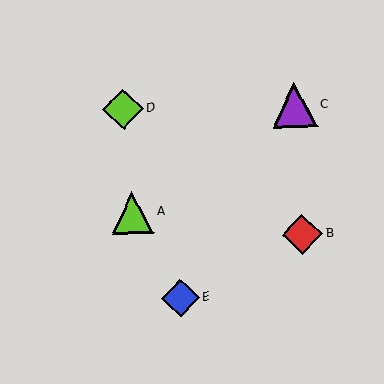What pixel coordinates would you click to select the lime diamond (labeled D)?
Click at (123, 109) to select the lime diamond D.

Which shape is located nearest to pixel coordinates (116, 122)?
The lime diamond (labeled D) at (123, 109) is nearest to that location.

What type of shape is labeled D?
Shape D is a lime diamond.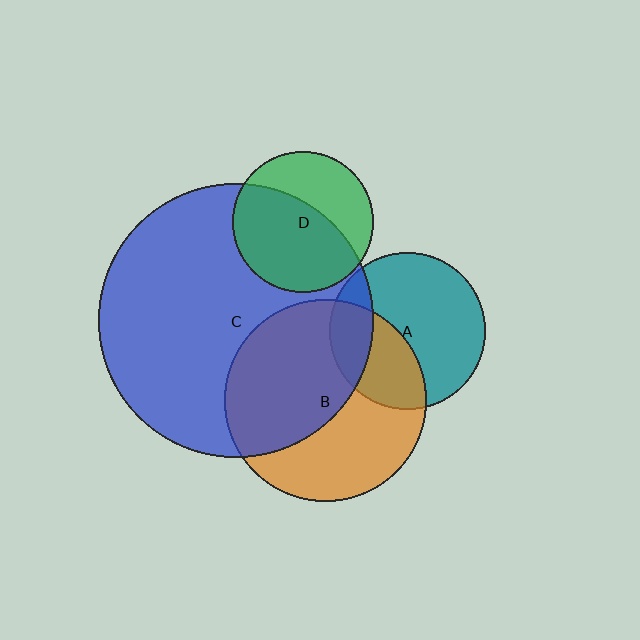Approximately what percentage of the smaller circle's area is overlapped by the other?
Approximately 20%.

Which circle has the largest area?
Circle C (blue).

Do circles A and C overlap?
Yes.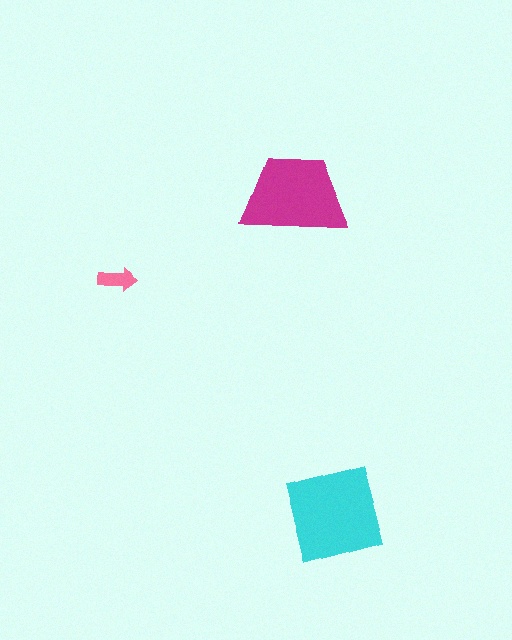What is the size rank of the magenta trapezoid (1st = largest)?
2nd.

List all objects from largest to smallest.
The cyan diamond, the magenta trapezoid, the pink arrow.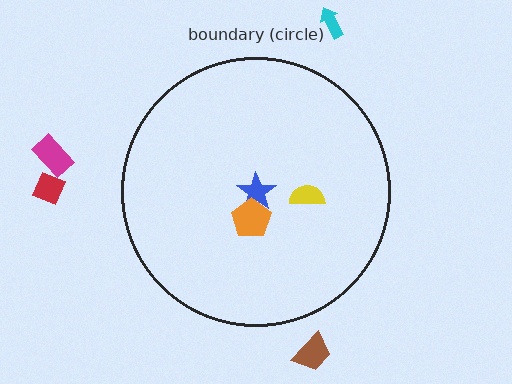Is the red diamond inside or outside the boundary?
Outside.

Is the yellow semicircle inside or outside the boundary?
Inside.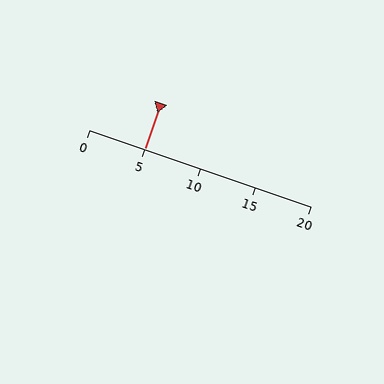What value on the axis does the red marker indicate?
The marker indicates approximately 5.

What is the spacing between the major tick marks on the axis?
The major ticks are spaced 5 apart.